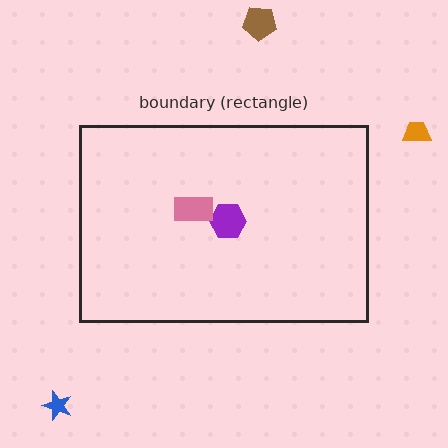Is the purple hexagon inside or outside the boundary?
Inside.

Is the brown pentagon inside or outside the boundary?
Outside.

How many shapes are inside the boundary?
2 inside, 3 outside.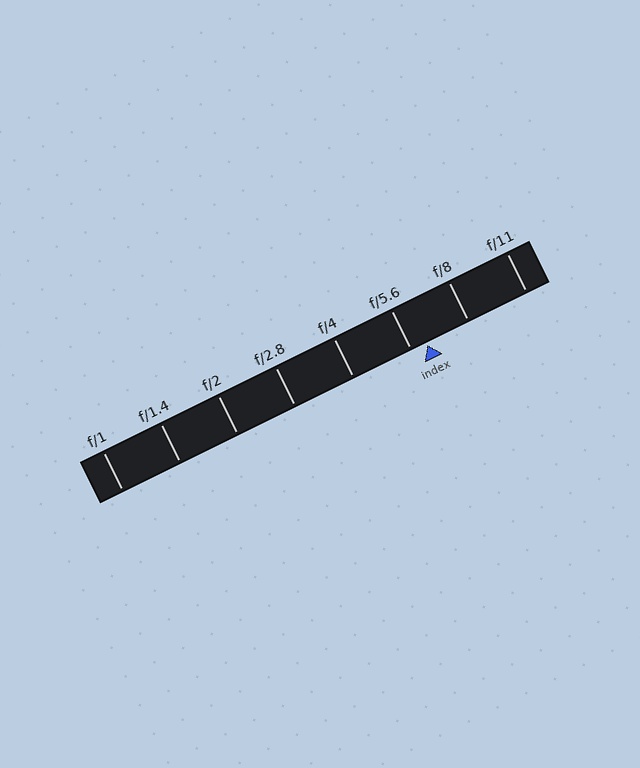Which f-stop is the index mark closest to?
The index mark is closest to f/5.6.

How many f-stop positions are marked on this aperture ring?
There are 8 f-stop positions marked.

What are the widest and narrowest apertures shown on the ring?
The widest aperture shown is f/1 and the narrowest is f/11.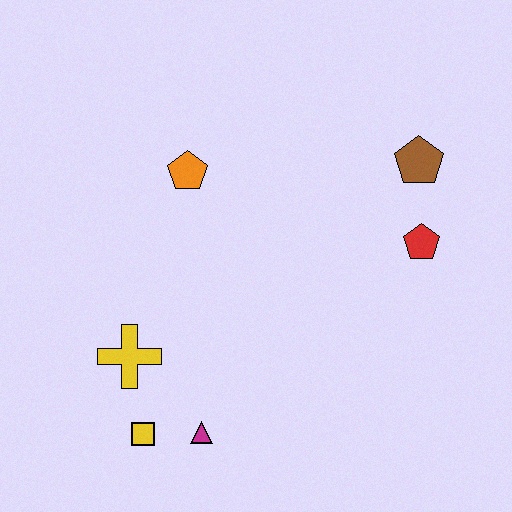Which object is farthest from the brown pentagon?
The yellow square is farthest from the brown pentagon.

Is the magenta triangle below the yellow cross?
Yes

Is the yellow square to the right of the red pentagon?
No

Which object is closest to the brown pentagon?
The red pentagon is closest to the brown pentagon.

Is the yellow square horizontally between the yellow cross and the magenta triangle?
Yes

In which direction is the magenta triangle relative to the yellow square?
The magenta triangle is to the right of the yellow square.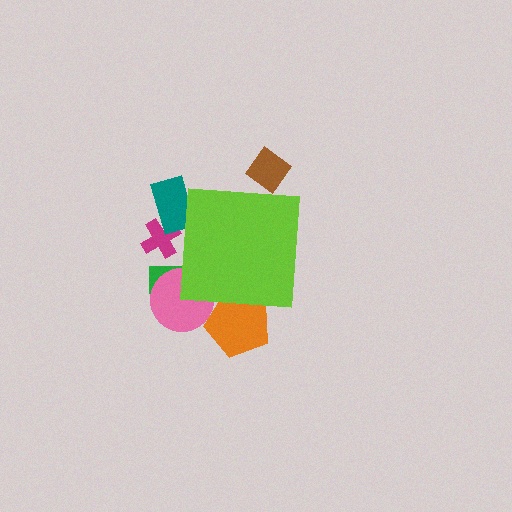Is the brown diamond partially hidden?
Yes, the brown diamond is partially hidden behind the lime square.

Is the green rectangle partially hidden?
Yes, the green rectangle is partially hidden behind the lime square.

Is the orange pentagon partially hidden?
Yes, the orange pentagon is partially hidden behind the lime square.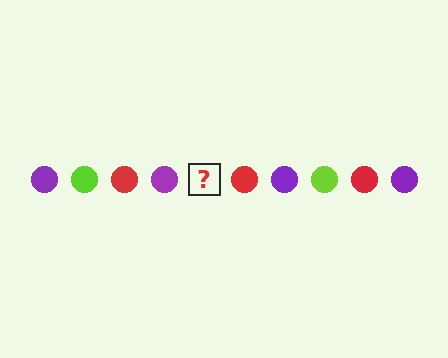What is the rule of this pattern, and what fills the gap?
The rule is that the pattern cycles through purple, lime, red circles. The gap should be filled with a lime circle.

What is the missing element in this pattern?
The missing element is a lime circle.